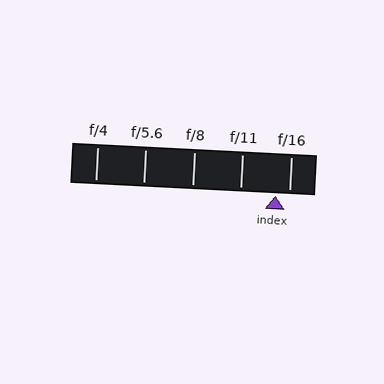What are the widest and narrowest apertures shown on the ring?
The widest aperture shown is f/4 and the narrowest is f/16.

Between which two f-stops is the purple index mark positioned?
The index mark is between f/11 and f/16.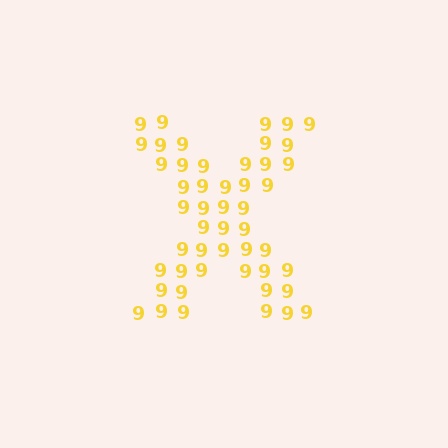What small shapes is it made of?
It is made of small digit 9's.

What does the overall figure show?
The overall figure shows the letter X.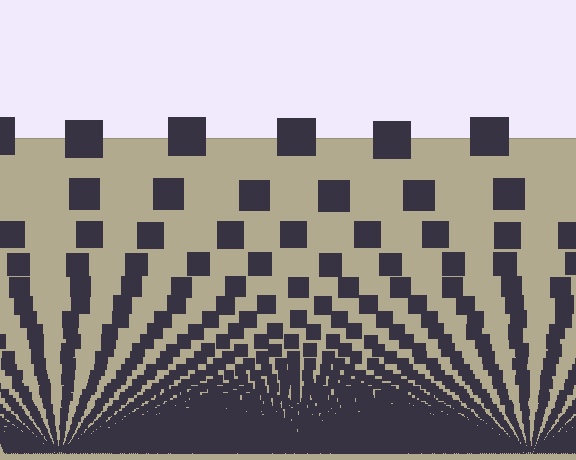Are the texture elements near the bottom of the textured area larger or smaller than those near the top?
Smaller. The gradient is inverted — elements near the bottom are smaller and denser.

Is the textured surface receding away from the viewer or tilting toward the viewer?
The surface appears to tilt toward the viewer. Texture elements get larger and sparser toward the top.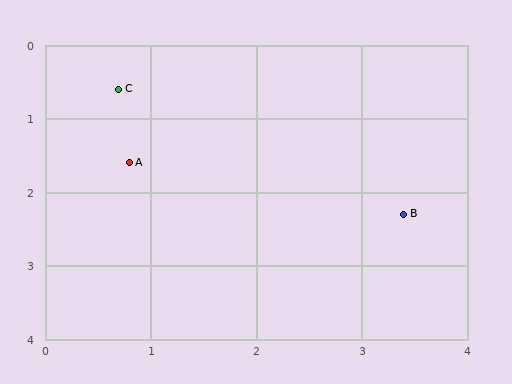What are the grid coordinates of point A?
Point A is at approximately (0.8, 1.6).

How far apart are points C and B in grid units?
Points C and B are about 3.2 grid units apart.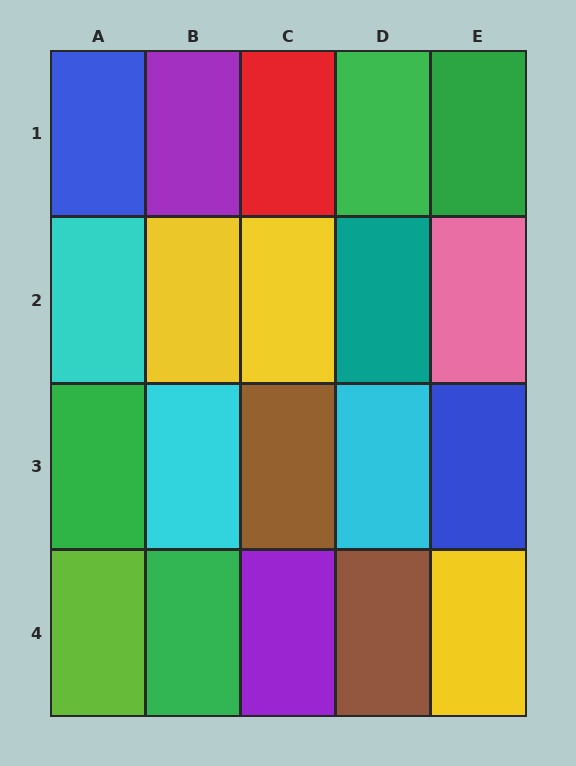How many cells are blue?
2 cells are blue.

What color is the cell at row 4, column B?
Green.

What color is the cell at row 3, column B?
Cyan.